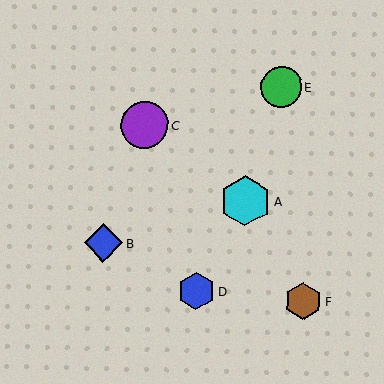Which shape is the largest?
The cyan hexagon (labeled A) is the largest.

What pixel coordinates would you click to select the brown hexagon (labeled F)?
Click at (303, 301) to select the brown hexagon F.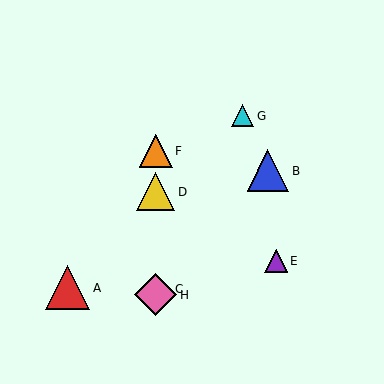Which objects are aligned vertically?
Objects C, D, F, H are aligned vertically.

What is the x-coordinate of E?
Object E is at x≈276.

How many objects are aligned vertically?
4 objects (C, D, F, H) are aligned vertically.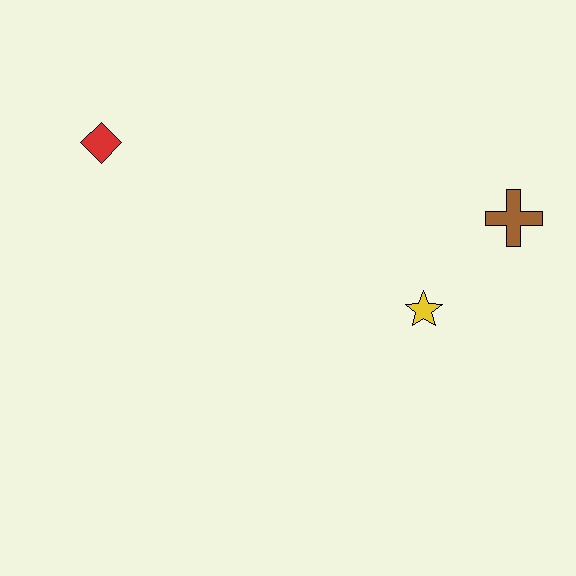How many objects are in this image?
There are 3 objects.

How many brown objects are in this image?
There is 1 brown object.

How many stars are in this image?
There is 1 star.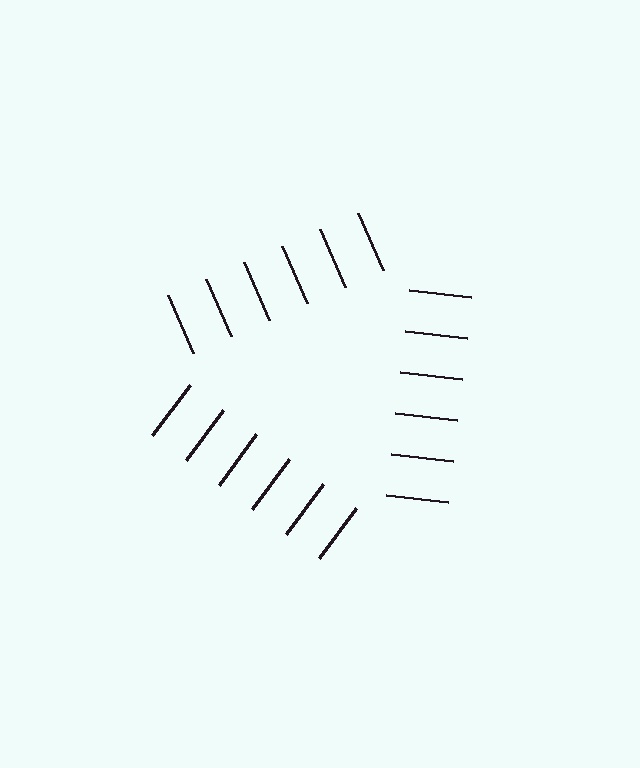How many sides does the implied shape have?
3 sides — the line-ends trace a triangle.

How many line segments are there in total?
18 — 6 along each of the 3 edges.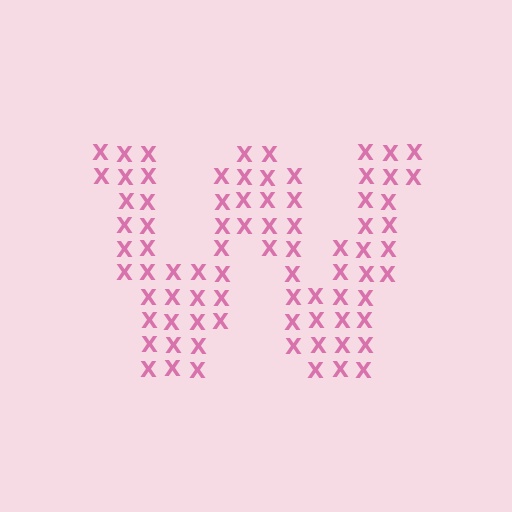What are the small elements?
The small elements are letter X's.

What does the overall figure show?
The overall figure shows the letter W.